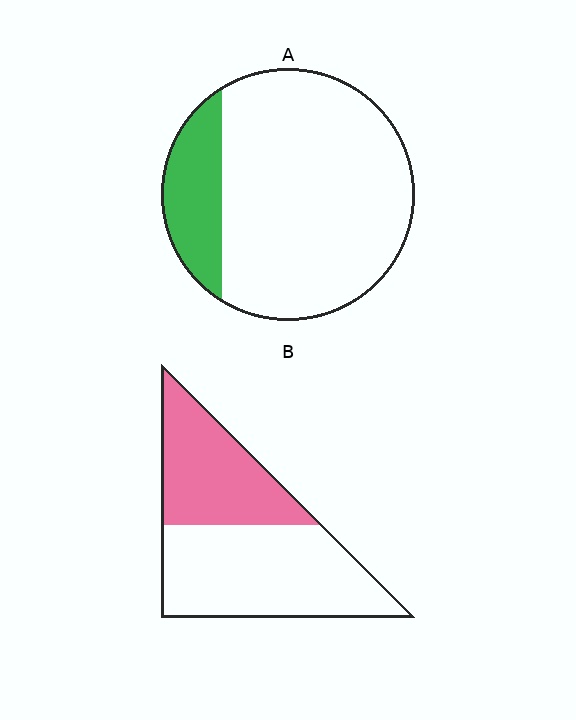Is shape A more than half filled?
No.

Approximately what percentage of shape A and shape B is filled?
A is approximately 20% and B is approximately 40%.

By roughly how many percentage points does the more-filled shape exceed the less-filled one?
By roughly 20 percentage points (B over A).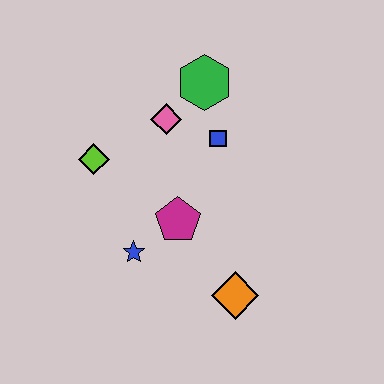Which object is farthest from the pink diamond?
The orange diamond is farthest from the pink diamond.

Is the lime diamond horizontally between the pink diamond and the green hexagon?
No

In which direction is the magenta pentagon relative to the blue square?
The magenta pentagon is below the blue square.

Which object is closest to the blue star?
The magenta pentagon is closest to the blue star.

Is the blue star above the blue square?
No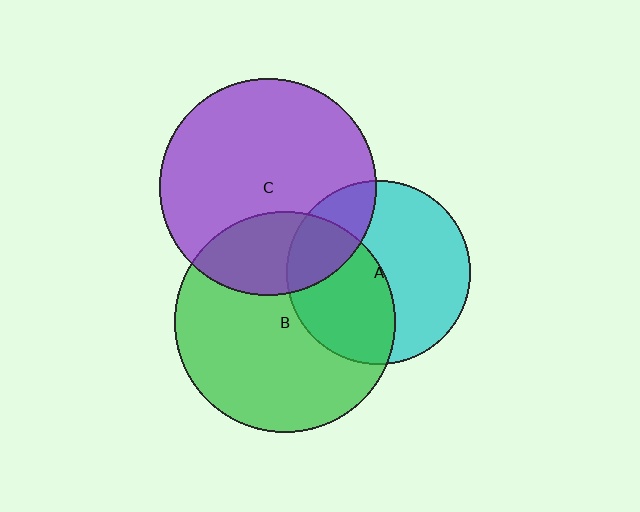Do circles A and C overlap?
Yes.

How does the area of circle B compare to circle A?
Approximately 1.4 times.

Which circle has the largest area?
Circle B (green).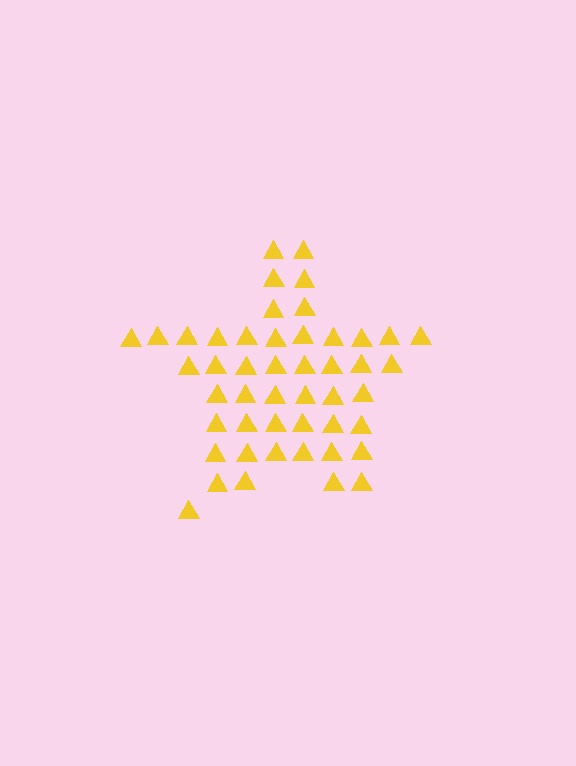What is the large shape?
The large shape is a star.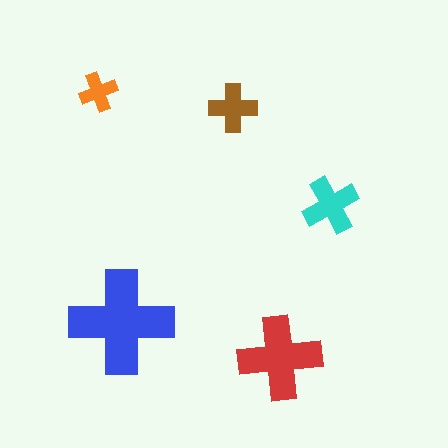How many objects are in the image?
There are 5 objects in the image.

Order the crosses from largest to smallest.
the blue one, the red one, the cyan one, the brown one, the orange one.